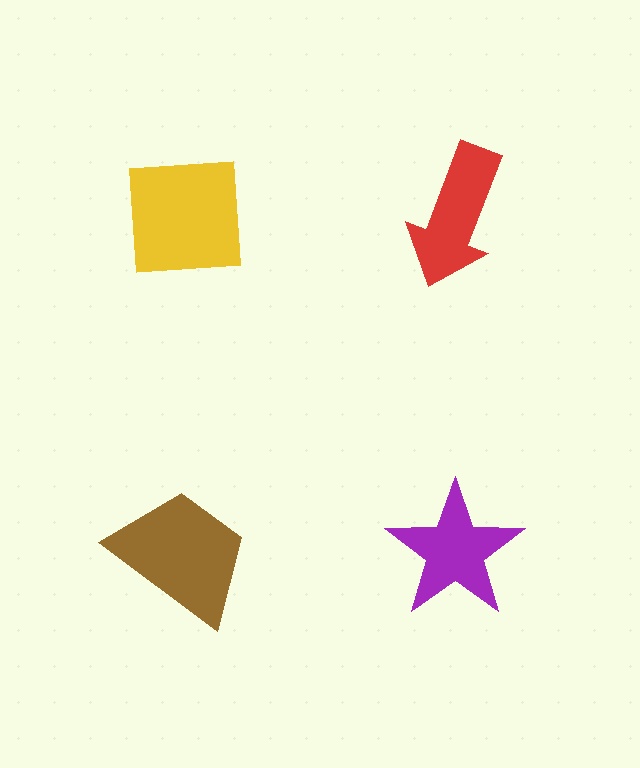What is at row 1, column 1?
A yellow square.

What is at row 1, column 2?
A red arrow.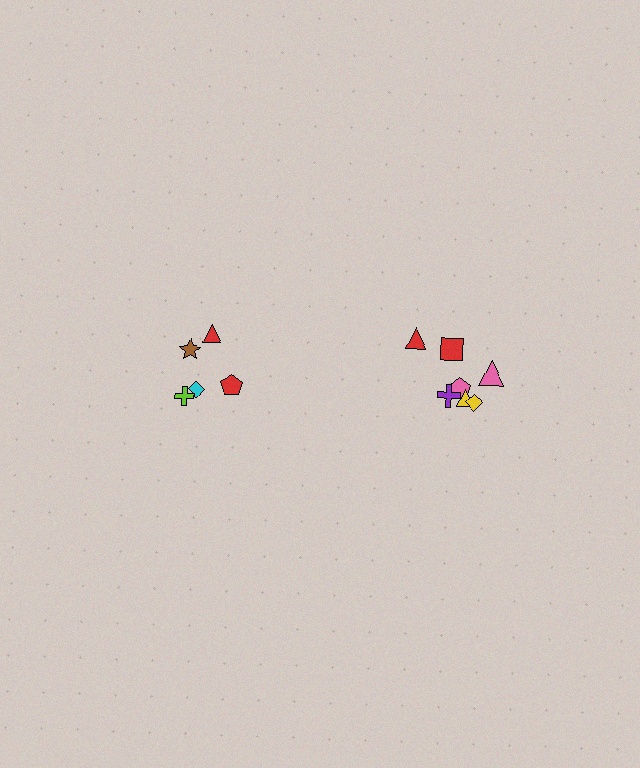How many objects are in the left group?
There are 5 objects.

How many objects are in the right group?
There are 7 objects.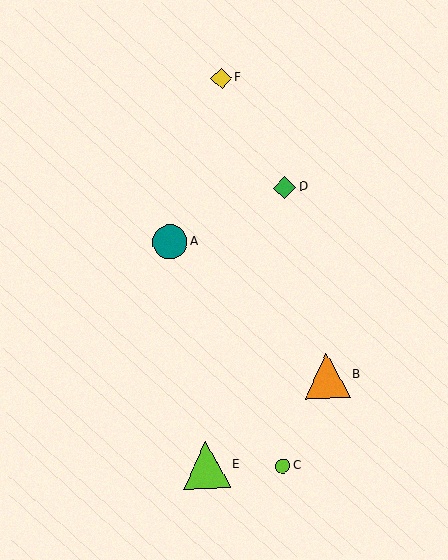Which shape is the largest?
The lime triangle (labeled E) is the largest.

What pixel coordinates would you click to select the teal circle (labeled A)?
Click at (170, 242) to select the teal circle A.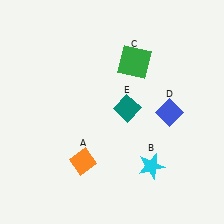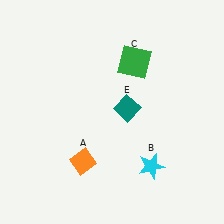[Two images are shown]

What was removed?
The blue diamond (D) was removed in Image 2.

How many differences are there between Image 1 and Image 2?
There is 1 difference between the two images.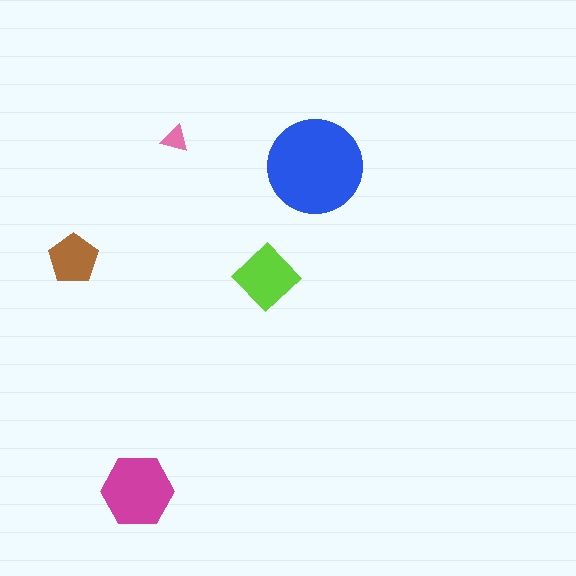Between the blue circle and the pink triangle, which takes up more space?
The blue circle.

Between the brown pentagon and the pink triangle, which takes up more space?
The brown pentagon.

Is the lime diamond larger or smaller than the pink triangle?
Larger.